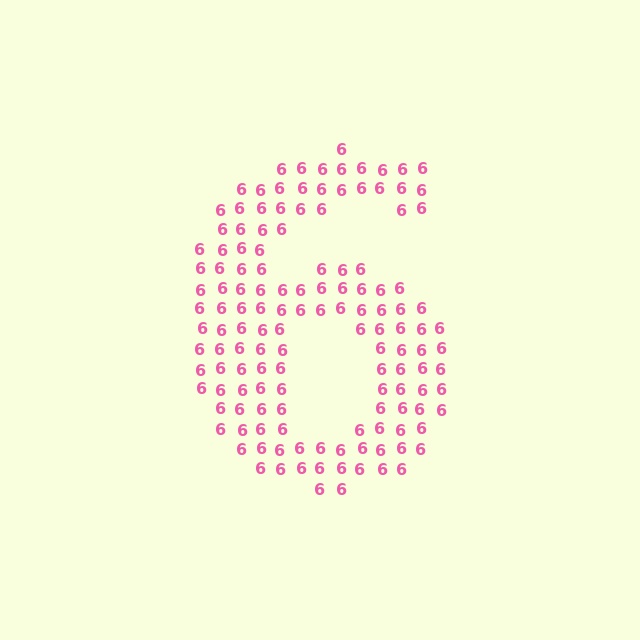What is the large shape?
The large shape is the digit 6.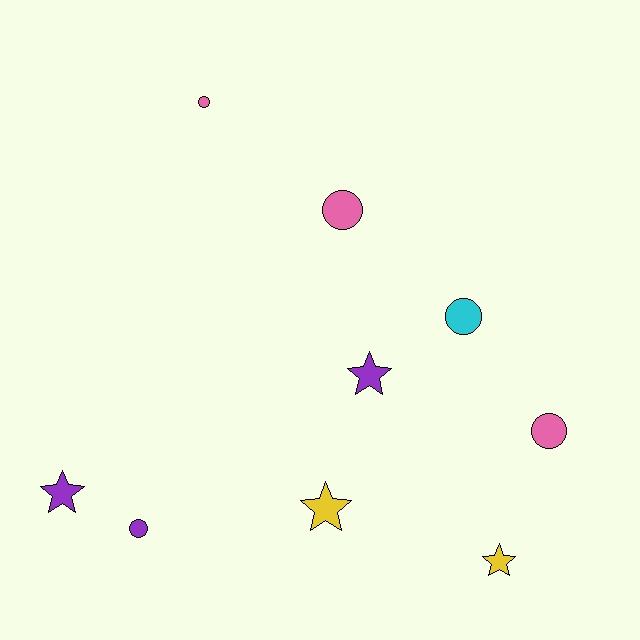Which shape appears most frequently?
Circle, with 5 objects.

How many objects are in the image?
There are 9 objects.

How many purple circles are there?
There is 1 purple circle.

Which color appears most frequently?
Purple, with 3 objects.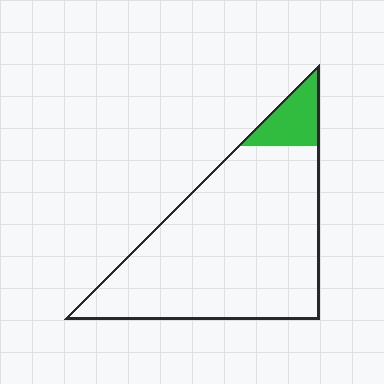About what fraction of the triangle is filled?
About one tenth (1/10).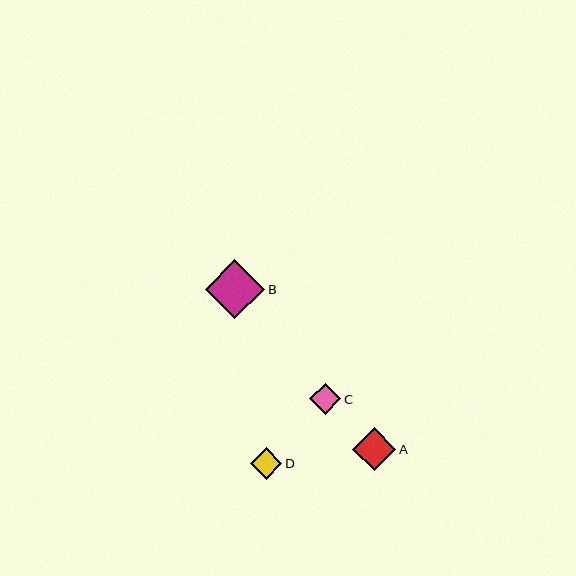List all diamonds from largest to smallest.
From largest to smallest: B, A, D, C.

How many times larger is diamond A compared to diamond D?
Diamond A is approximately 1.4 times the size of diamond D.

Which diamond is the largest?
Diamond B is the largest with a size of approximately 60 pixels.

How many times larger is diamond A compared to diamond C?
Diamond A is approximately 1.4 times the size of diamond C.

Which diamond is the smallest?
Diamond C is the smallest with a size of approximately 31 pixels.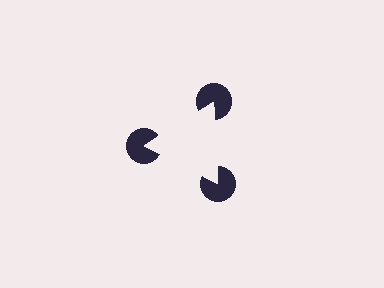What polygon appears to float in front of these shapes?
An illusory triangle — its edges are inferred from the aligned wedge cuts in the pac-man discs, not physically drawn.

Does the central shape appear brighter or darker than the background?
It typically appears slightly brighter than the background, even though no actual brightness change is drawn.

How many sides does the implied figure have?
3 sides.